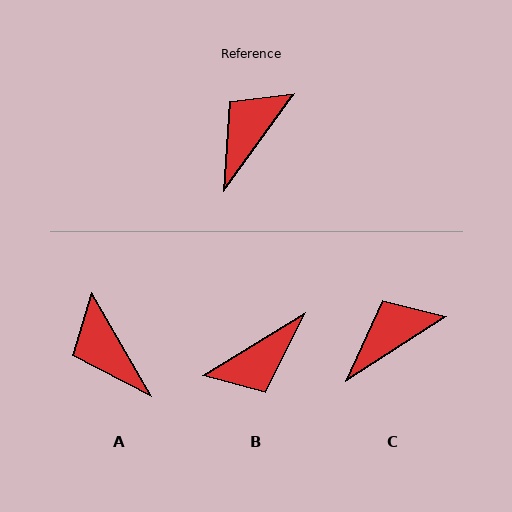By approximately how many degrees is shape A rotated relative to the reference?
Approximately 66 degrees counter-clockwise.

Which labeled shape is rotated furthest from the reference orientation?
B, about 157 degrees away.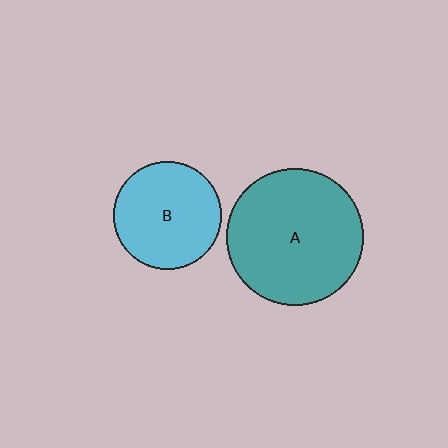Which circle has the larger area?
Circle A (teal).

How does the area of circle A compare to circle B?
Approximately 1.6 times.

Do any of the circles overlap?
No, none of the circles overlap.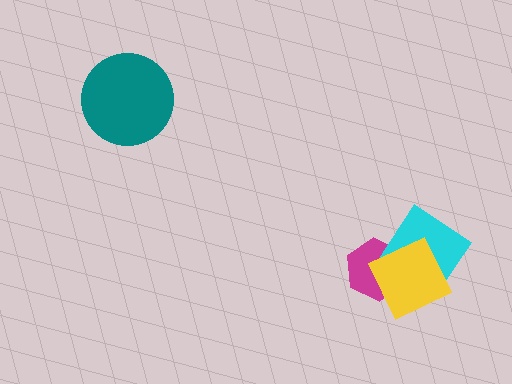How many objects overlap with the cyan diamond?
2 objects overlap with the cyan diamond.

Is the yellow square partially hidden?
No, no other shape covers it.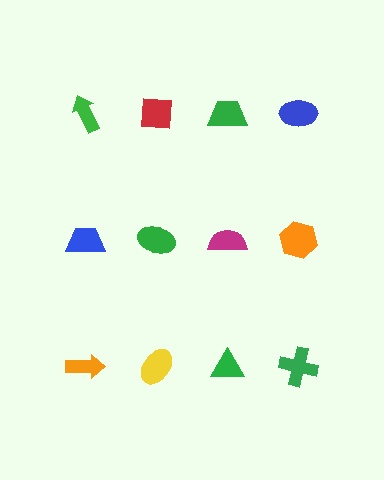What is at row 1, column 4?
A blue ellipse.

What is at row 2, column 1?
A blue trapezoid.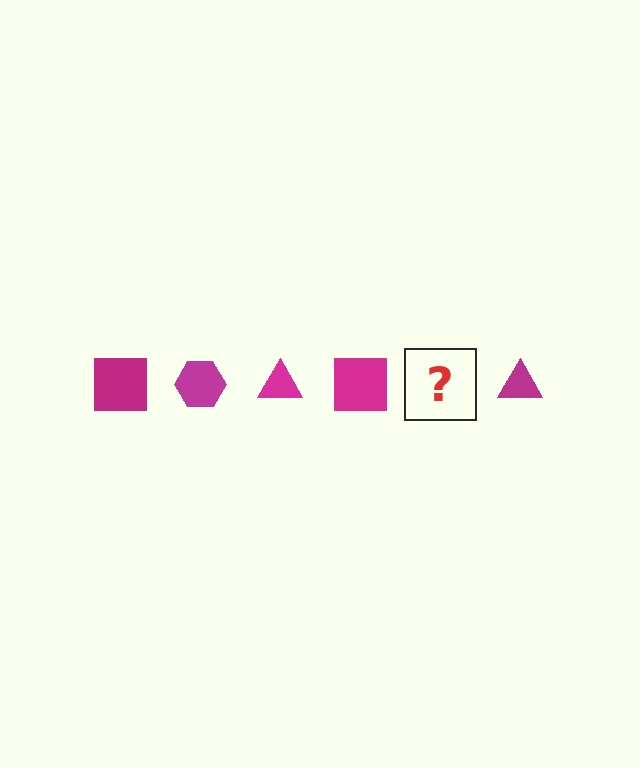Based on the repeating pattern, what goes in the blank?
The blank should be a magenta hexagon.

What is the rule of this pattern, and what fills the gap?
The rule is that the pattern cycles through square, hexagon, triangle shapes in magenta. The gap should be filled with a magenta hexagon.